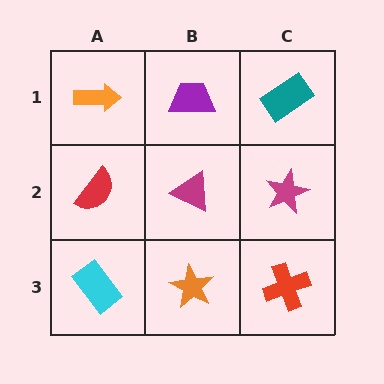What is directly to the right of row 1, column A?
A purple trapezoid.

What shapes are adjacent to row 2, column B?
A purple trapezoid (row 1, column B), an orange star (row 3, column B), a red semicircle (row 2, column A), a magenta star (row 2, column C).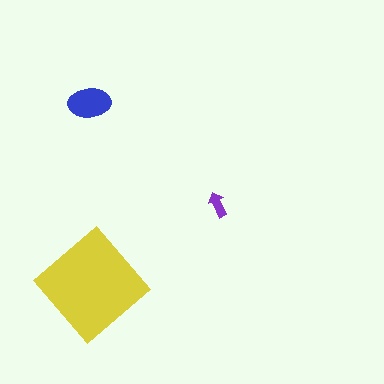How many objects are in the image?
There are 3 objects in the image.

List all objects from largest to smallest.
The yellow diamond, the blue ellipse, the purple arrow.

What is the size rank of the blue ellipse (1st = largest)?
2nd.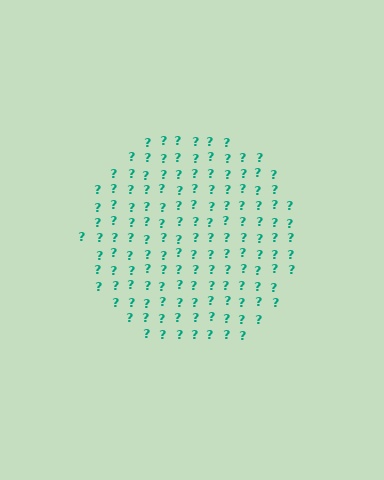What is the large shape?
The large shape is a circle.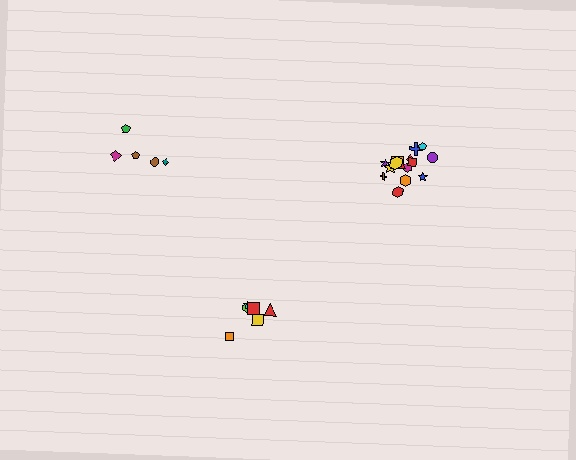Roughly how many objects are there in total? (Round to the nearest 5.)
Roughly 25 objects in total.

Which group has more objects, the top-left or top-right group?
The top-right group.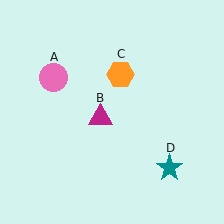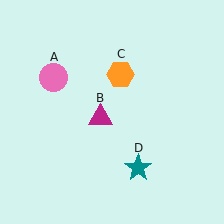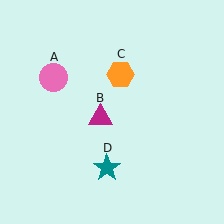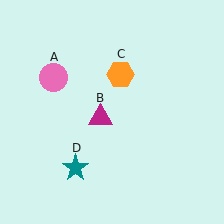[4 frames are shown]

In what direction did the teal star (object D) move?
The teal star (object D) moved left.